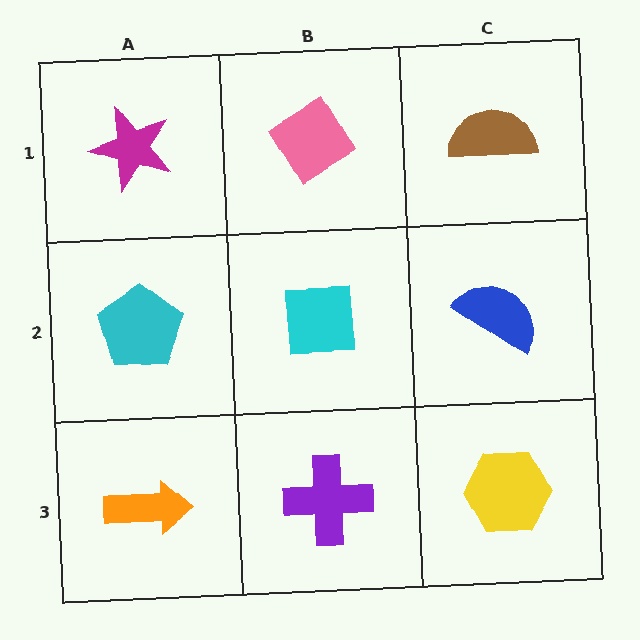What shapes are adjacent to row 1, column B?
A cyan square (row 2, column B), a magenta star (row 1, column A), a brown semicircle (row 1, column C).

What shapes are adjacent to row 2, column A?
A magenta star (row 1, column A), an orange arrow (row 3, column A), a cyan square (row 2, column B).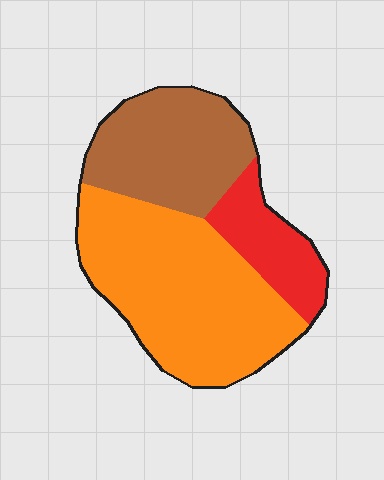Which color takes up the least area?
Red, at roughly 15%.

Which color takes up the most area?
Orange, at roughly 55%.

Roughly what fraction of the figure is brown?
Brown takes up about one third (1/3) of the figure.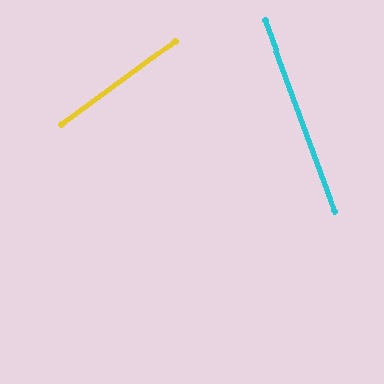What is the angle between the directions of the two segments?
Approximately 74 degrees.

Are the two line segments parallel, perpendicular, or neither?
Neither parallel nor perpendicular — they differ by about 74°.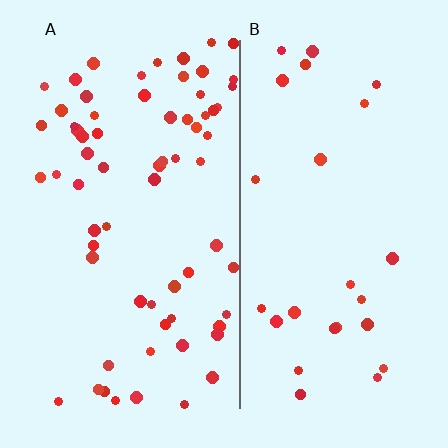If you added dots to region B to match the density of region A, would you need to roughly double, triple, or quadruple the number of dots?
Approximately triple.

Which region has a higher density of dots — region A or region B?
A (the left).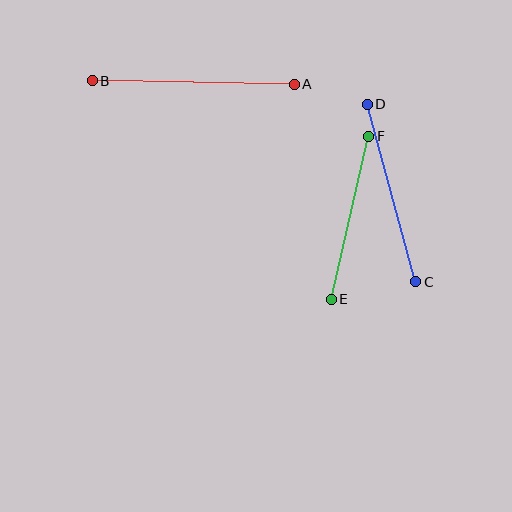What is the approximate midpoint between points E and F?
The midpoint is at approximately (350, 218) pixels.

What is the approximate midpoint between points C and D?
The midpoint is at approximately (391, 193) pixels.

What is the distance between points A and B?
The distance is approximately 202 pixels.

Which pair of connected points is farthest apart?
Points A and B are farthest apart.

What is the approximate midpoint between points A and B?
The midpoint is at approximately (193, 83) pixels.